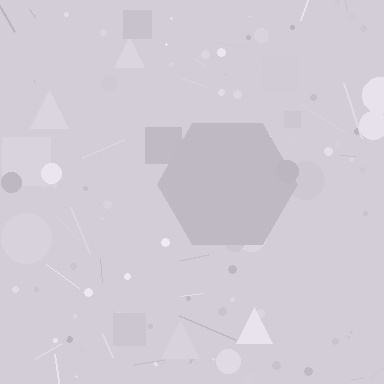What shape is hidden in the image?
A hexagon is hidden in the image.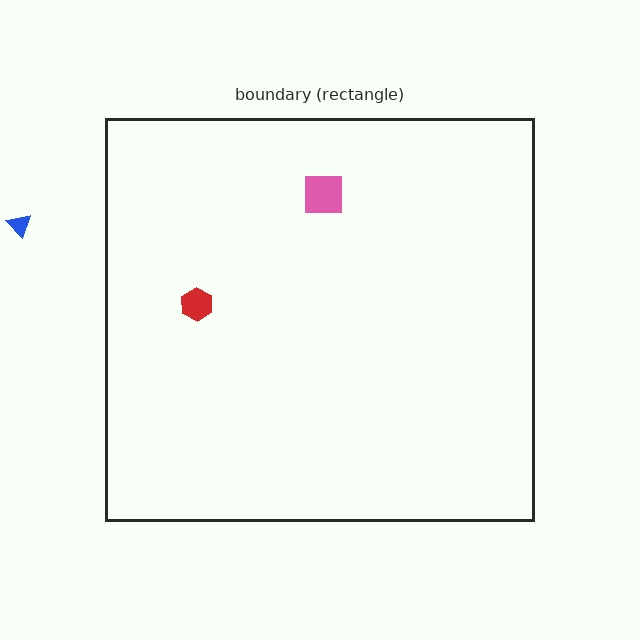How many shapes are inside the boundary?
2 inside, 1 outside.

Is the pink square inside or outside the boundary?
Inside.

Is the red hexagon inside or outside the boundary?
Inside.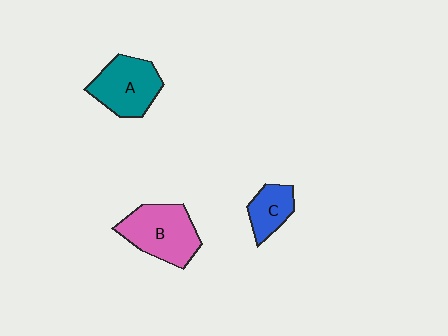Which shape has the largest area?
Shape B (pink).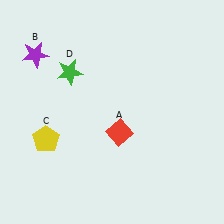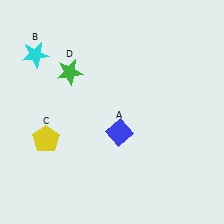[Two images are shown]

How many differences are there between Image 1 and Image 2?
There are 2 differences between the two images.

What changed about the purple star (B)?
In Image 1, B is purple. In Image 2, it changed to cyan.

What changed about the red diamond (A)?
In Image 1, A is red. In Image 2, it changed to blue.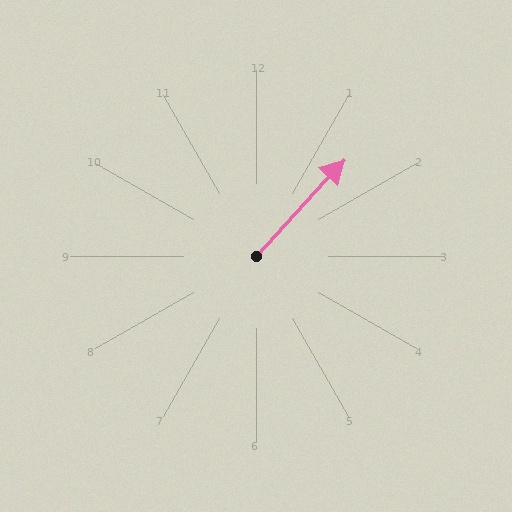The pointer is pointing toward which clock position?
Roughly 1 o'clock.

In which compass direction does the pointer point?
Northeast.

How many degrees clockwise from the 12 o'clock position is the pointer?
Approximately 42 degrees.